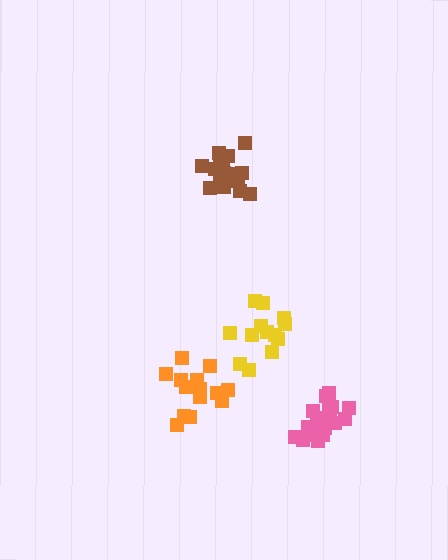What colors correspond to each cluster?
The clusters are colored: orange, brown, yellow, pink.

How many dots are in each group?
Group 1: 14 dots, Group 2: 18 dots, Group 3: 13 dots, Group 4: 18 dots (63 total).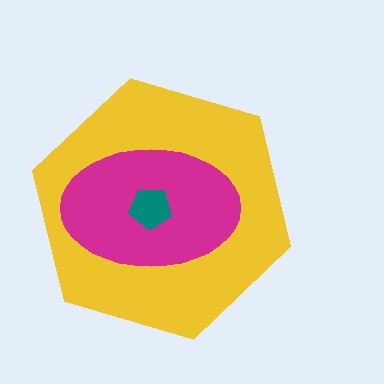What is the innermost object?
The teal pentagon.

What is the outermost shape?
The yellow hexagon.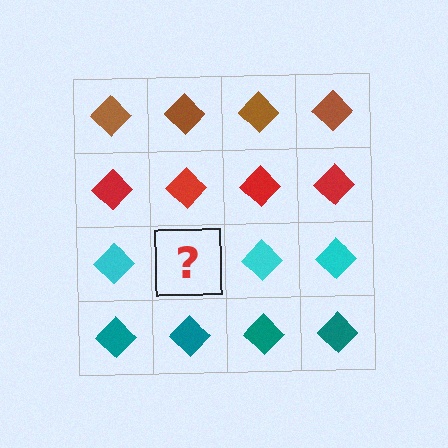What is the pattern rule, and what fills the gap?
The rule is that each row has a consistent color. The gap should be filled with a cyan diamond.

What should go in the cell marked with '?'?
The missing cell should contain a cyan diamond.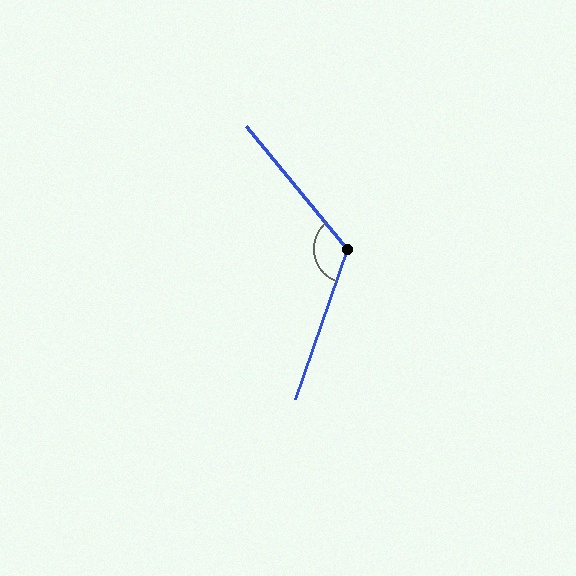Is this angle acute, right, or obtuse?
It is obtuse.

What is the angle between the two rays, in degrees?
Approximately 122 degrees.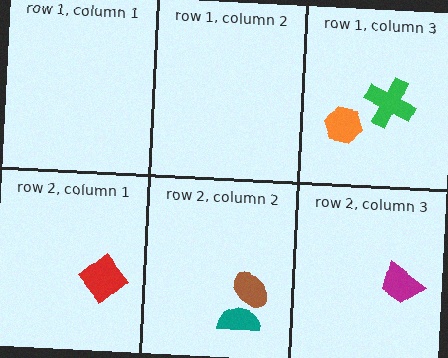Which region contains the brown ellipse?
The row 2, column 2 region.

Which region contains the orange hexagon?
The row 1, column 3 region.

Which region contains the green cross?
The row 1, column 3 region.